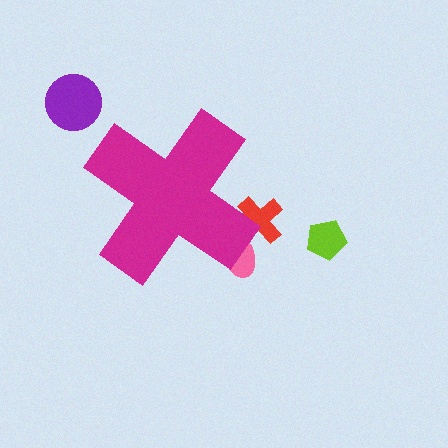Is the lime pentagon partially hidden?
No, the lime pentagon is fully visible.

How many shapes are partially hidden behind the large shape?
2 shapes are partially hidden.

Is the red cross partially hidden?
Yes, the red cross is partially hidden behind the magenta cross.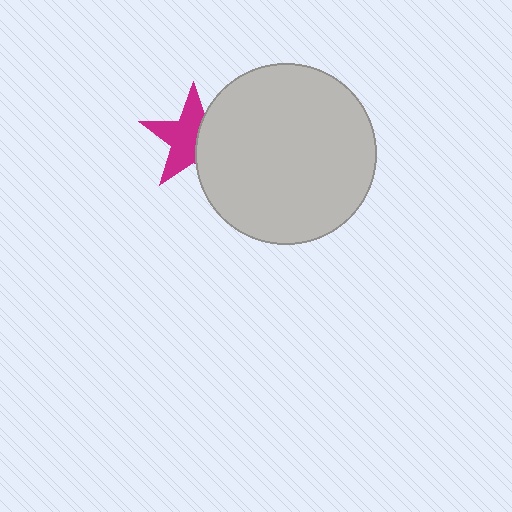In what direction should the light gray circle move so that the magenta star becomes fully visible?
The light gray circle should move right. That is the shortest direction to clear the overlap and leave the magenta star fully visible.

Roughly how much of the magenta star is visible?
About half of it is visible (roughly 60%).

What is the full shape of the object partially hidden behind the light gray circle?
The partially hidden object is a magenta star.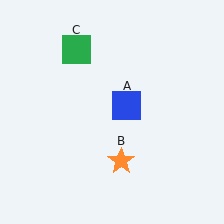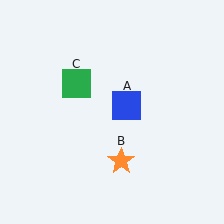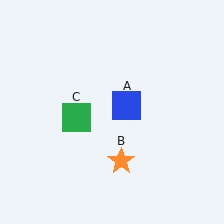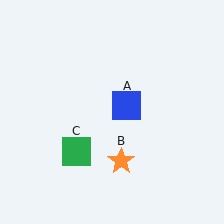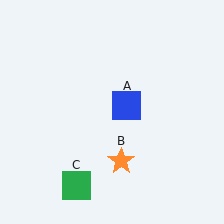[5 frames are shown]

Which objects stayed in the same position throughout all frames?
Blue square (object A) and orange star (object B) remained stationary.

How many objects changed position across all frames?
1 object changed position: green square (object C).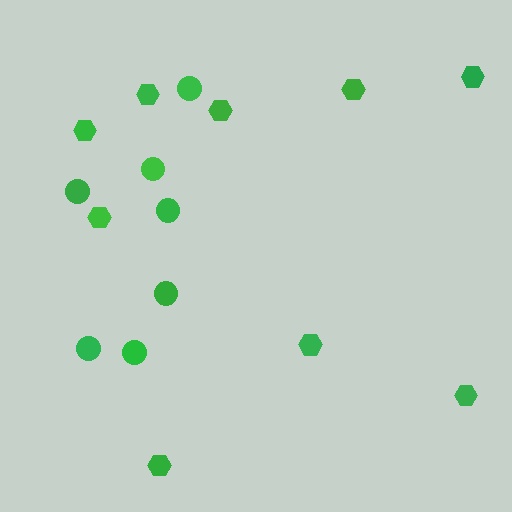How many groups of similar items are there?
There are 2 groups: one group of hexagons (9) and one group of circles (7).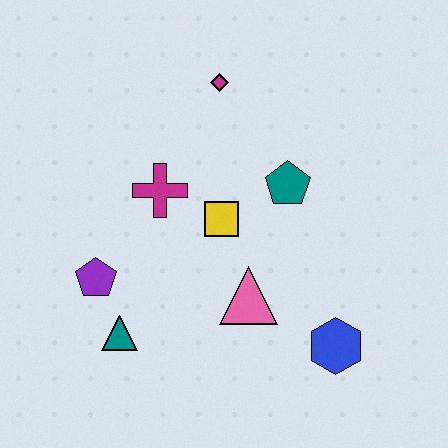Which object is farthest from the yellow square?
The blue hexagon is farthest from the yellow square.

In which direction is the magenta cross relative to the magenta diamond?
The magenta cross is below the magenta diamond.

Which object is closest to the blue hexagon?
The pink triangle is closest to the blue hexagon.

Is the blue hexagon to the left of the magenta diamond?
No